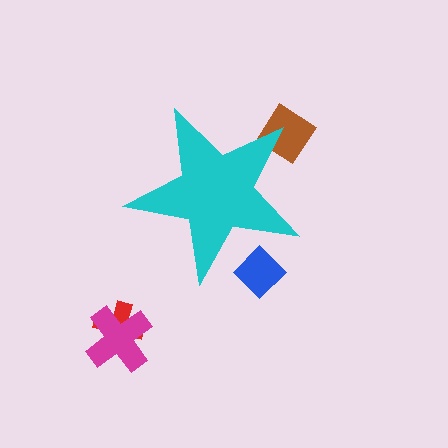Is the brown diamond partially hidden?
Yes, the brown diamond is partially hidden behind the cyan star.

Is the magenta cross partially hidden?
No, the magenta cross is fully visible.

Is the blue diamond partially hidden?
Yes, the blue diamond is partially hidden behind the cyan star.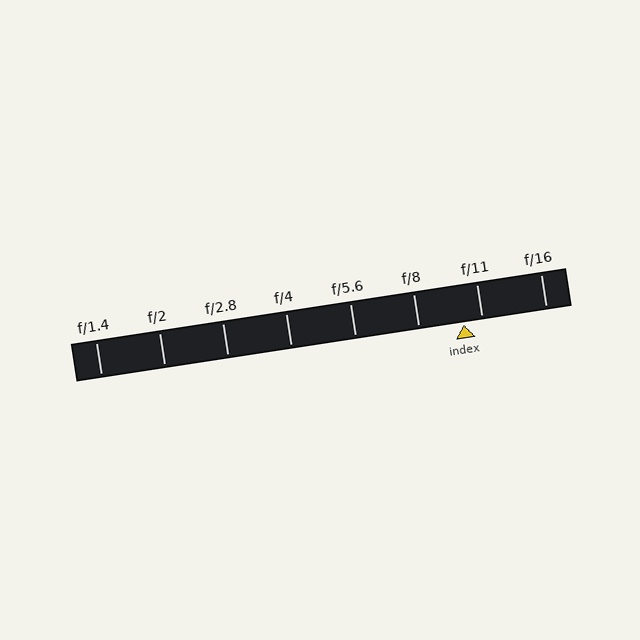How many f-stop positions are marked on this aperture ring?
There are 8 f-stop positions marked.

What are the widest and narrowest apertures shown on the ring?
The widest aperture shown is f/1.4 and the narrowest is f/16.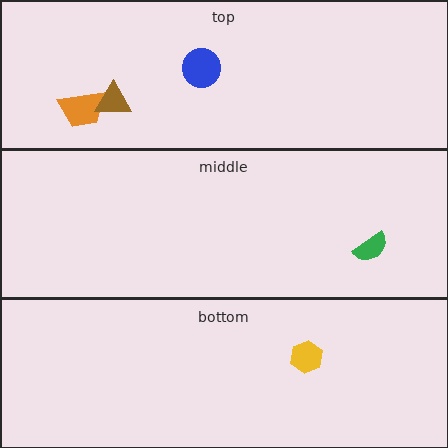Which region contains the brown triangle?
The top region.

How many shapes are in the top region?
3.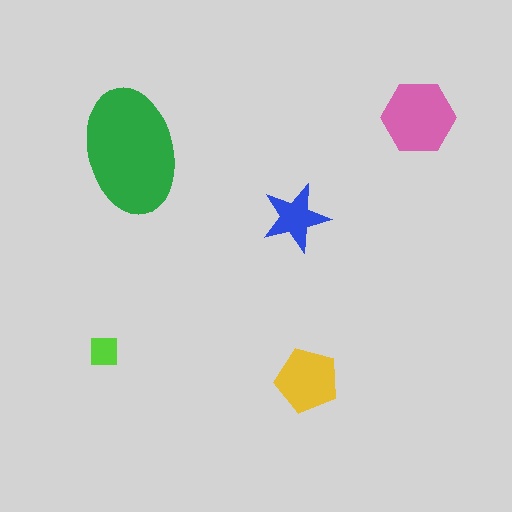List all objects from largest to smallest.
The green ellipse, the pink hexagon, the yellow pentagon, the blue star, the lime square.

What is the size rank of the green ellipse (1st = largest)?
1st.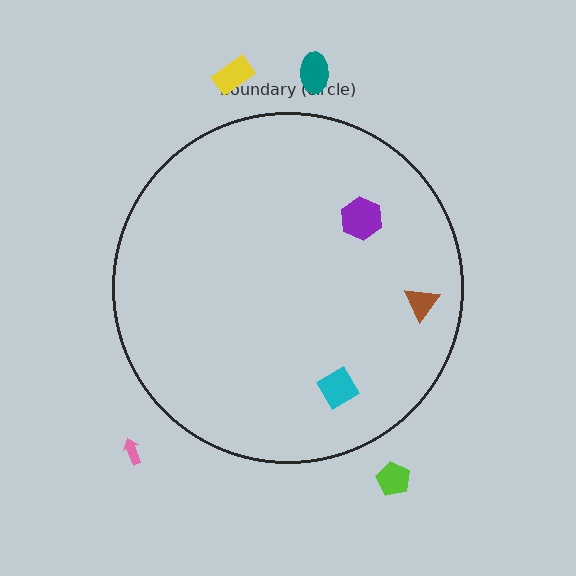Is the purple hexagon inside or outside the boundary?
Inside.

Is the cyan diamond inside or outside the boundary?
Inside.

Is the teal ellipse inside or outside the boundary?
Outside.